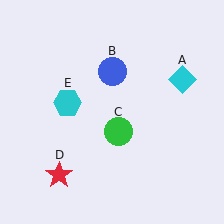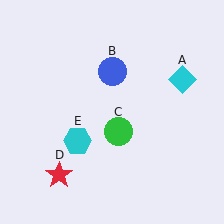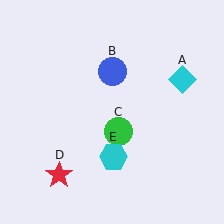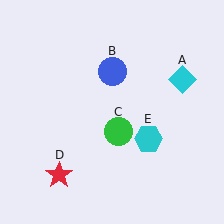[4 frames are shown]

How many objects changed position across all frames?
1 object changed position: cyan hexagon (object E).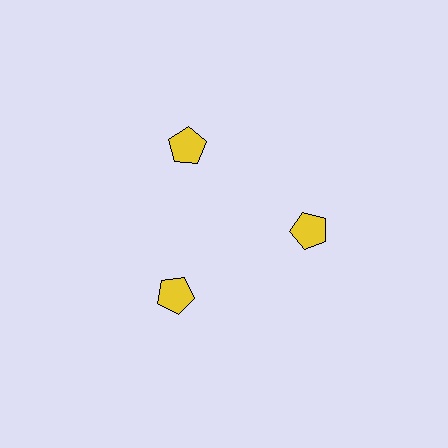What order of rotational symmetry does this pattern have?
This pattern has 3-fold rotational symmetry.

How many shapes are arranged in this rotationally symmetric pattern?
There are 3 shapes, arranged in 3 groups of 1.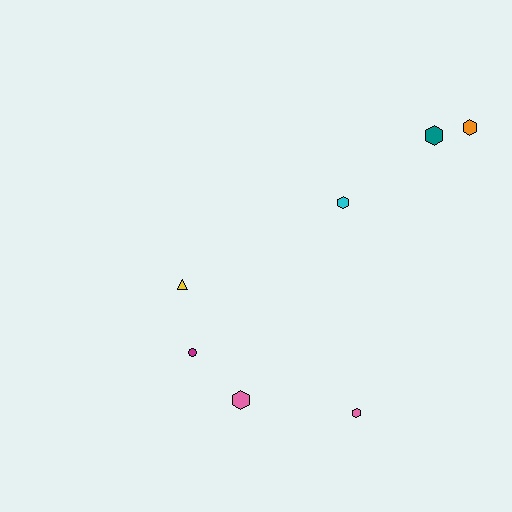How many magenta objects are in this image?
There is 1 magenta object.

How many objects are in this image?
There are 7 objects.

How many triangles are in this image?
There is 1 triangle.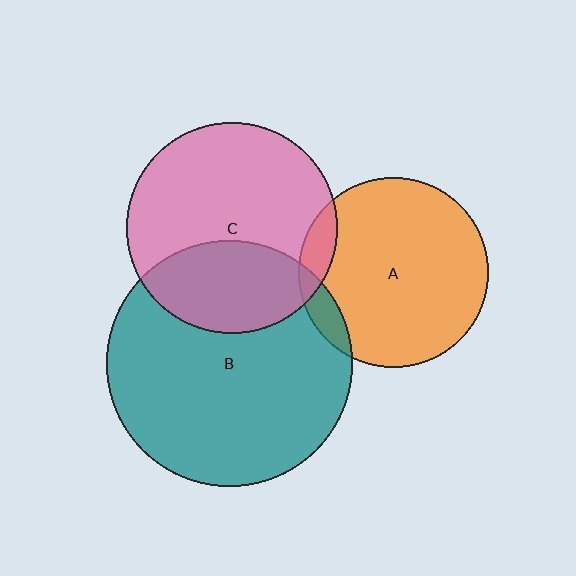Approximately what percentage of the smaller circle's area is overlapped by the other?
Approximately 35%.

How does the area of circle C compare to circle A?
Approximately 1.2 times.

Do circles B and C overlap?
Yes.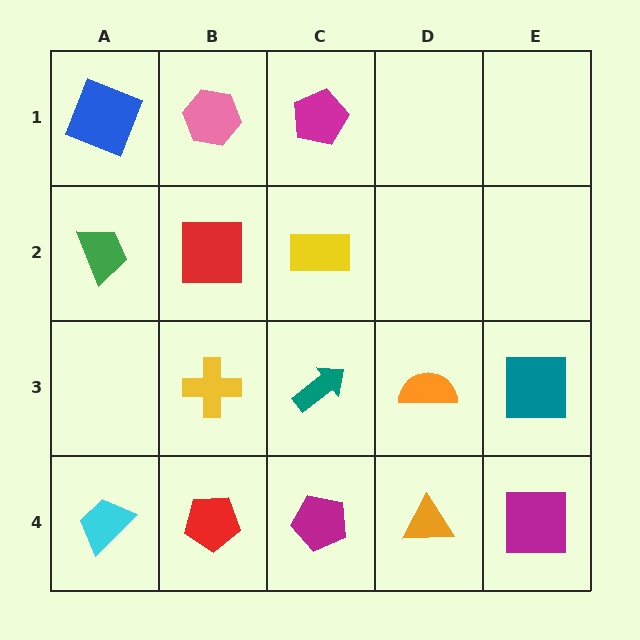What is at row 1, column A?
A blue square.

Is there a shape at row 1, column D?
No, that cell is empty.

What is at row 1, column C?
A magenta pentagon.